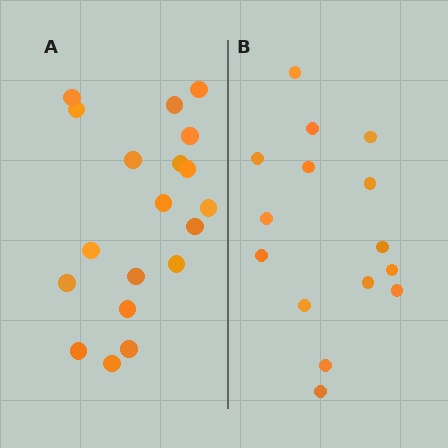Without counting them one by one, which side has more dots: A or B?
Region A (the left region) has more dots.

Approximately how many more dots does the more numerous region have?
Region A has about 4 more dots than region B.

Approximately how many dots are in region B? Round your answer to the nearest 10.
About 20 dots. (The exact count is 15, which rounds to 20.)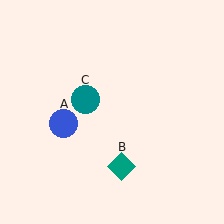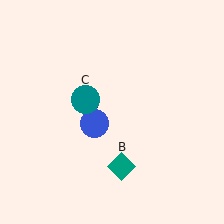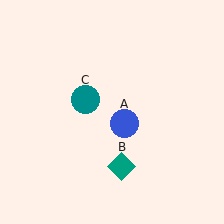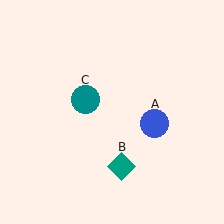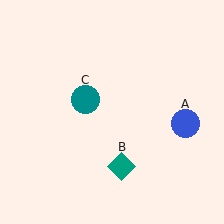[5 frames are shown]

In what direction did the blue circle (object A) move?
The blue circle (object A) moved right.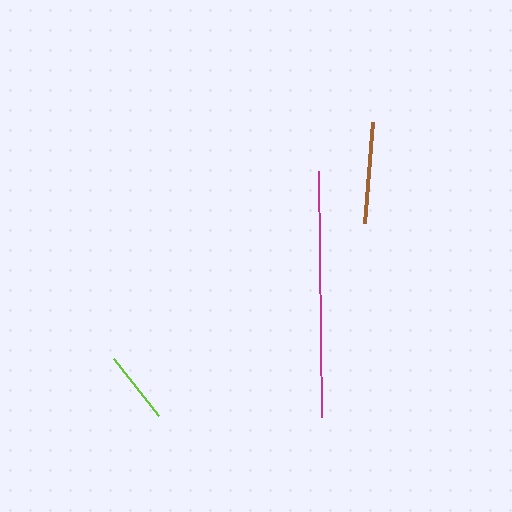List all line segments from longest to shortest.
From longest to shortest: magenta, brown, lime.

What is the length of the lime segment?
The lime segment is approximately 73 pixels long.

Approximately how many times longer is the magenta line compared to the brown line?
The magenta line is approximately 2.4 times the length of the brown line.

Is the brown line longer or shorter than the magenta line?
The magenta line is longer than the brown line.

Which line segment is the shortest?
The lime line is the shortest at approximately 73 pixels.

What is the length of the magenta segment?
The magenta segment is approximately 246 pixels long.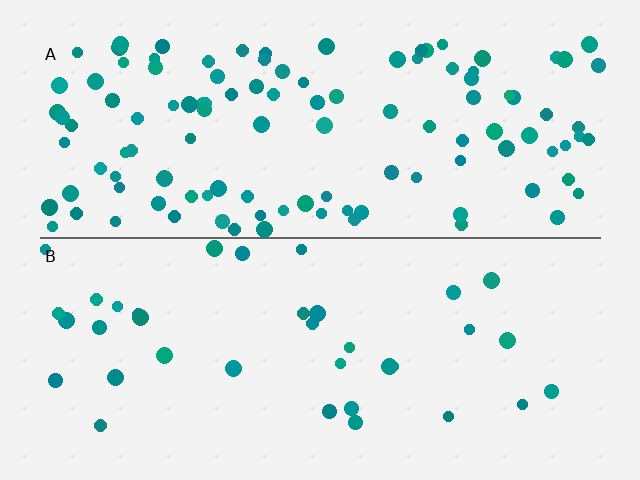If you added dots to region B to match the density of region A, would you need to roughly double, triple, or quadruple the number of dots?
Approximately triple.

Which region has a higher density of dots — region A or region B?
A (the top).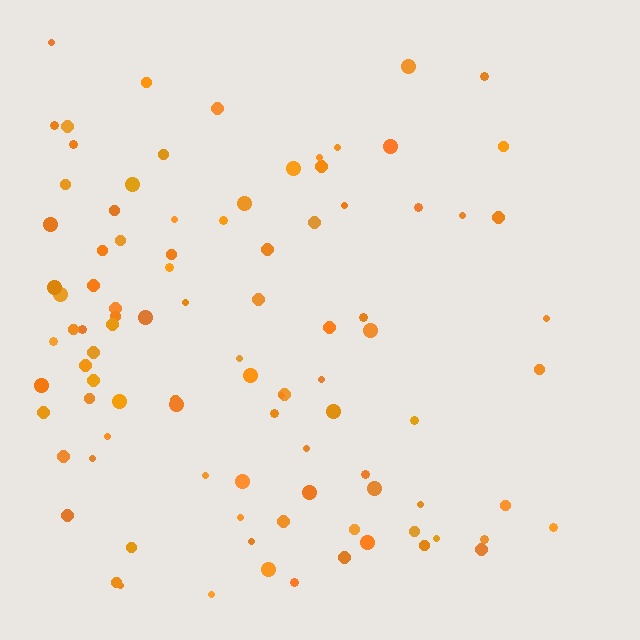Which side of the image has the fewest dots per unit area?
The right.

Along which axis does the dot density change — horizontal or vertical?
Horizontal.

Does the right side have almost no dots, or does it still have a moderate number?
Still a moderate number, just noticeably fewer than the left.